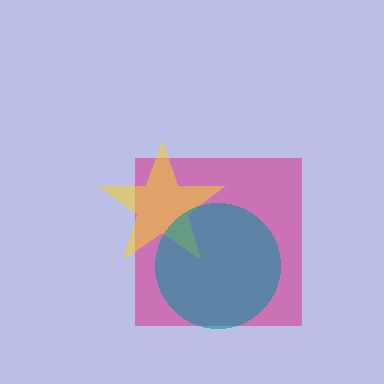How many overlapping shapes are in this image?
There are 3 overlapping shapes in the image.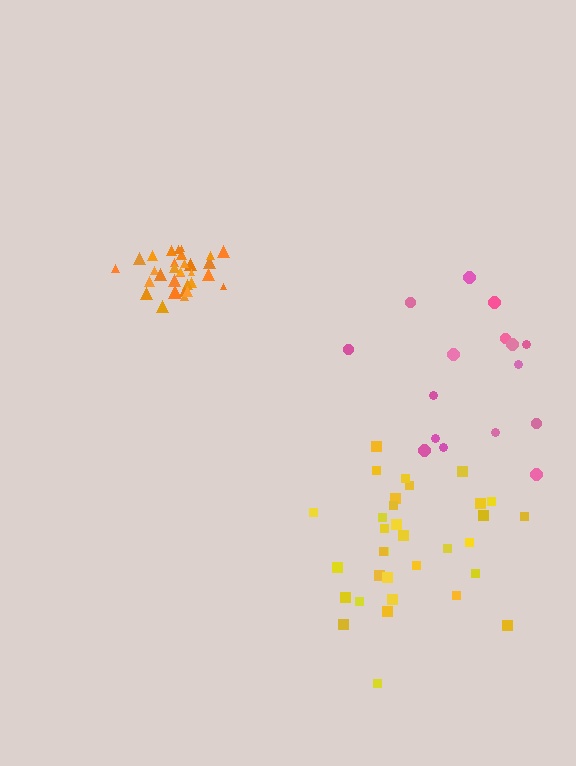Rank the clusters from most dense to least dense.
orange, yellow, pink.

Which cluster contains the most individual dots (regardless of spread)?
Yellow (33).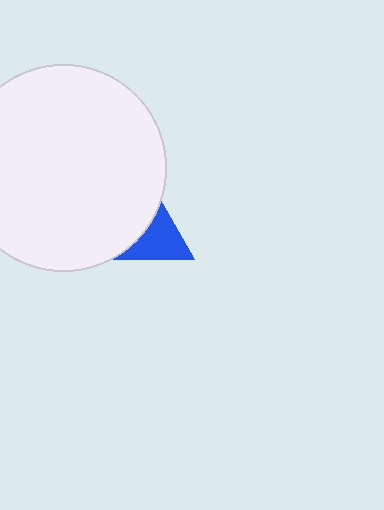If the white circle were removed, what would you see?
You would see the complete blue triangle.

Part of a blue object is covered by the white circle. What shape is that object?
It is a triangle.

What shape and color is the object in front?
The object in front is a white circle.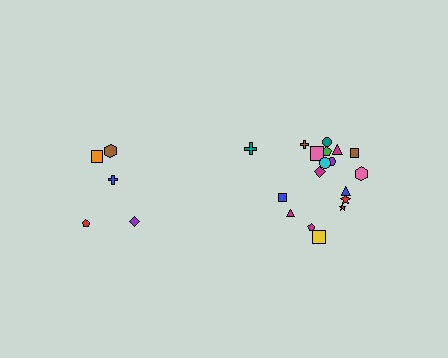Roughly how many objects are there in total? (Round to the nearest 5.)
Roughly 25 objects in total.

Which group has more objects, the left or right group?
The right group.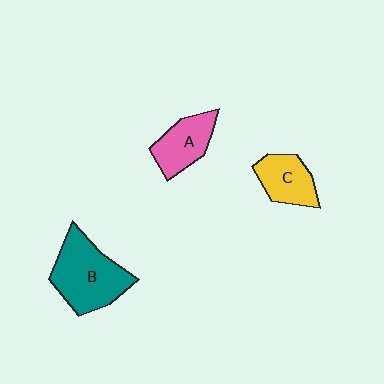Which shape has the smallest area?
Shape C (yellow).